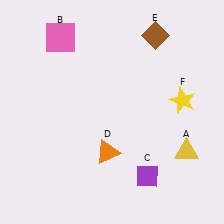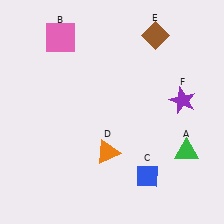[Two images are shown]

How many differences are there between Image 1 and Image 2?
There are 3 differences between the two images.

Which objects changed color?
A changed from yellow to green. C changed from purple to blue. F changed from yellow to purple.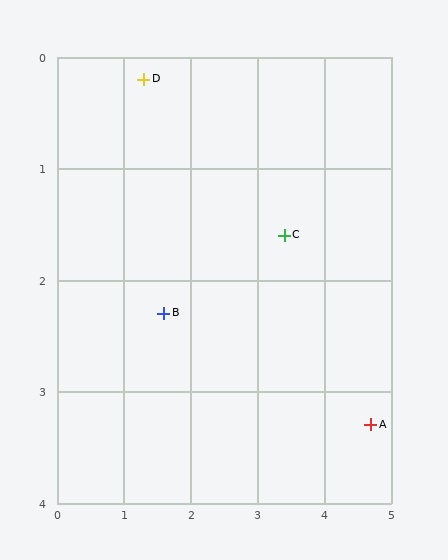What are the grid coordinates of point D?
Point D is at approximately (1.3, 0.2).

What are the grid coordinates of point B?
Point B is at approximately (1.6, 2.3).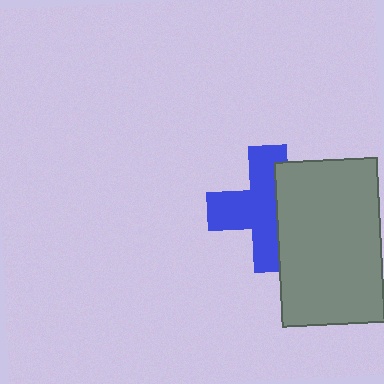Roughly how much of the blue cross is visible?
About half of it is visible (roughly 62%).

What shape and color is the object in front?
The object in front is a gray rectangle.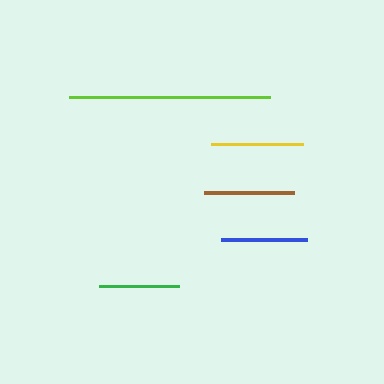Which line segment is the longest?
The lime line is the longest at approximately 200 pixels.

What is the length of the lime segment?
The lime segment is approximately 200 pixels long.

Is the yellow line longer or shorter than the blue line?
The yellow line is longer than the blue line.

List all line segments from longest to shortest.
From longest to shortest: lime, yellow, brown, blue, green.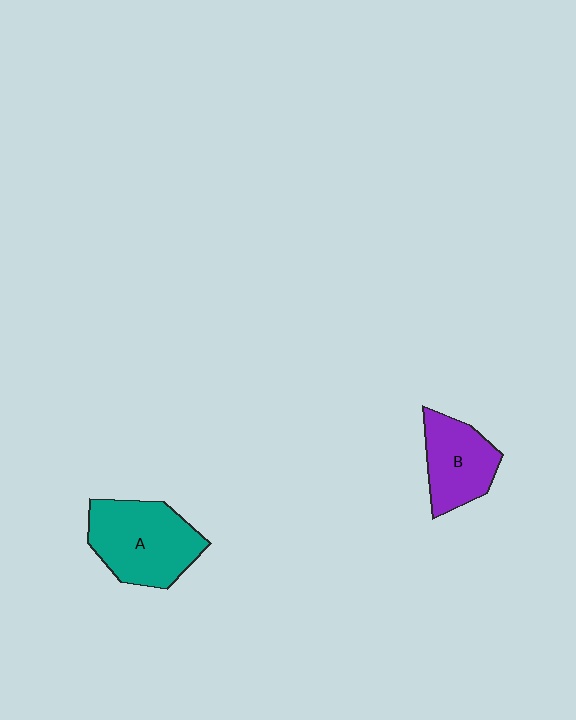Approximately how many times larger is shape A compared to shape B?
Approximately 1.4 times.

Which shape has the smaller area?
Shape B (purple).